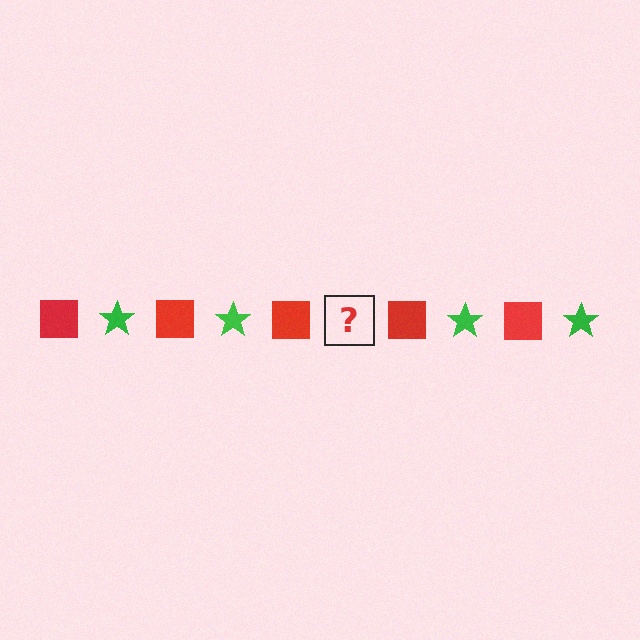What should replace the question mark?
The question mark should be replaced with a green star.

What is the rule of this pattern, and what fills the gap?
The rule is that the pattern alternates between red square and green star. The gap should be filled with a green star.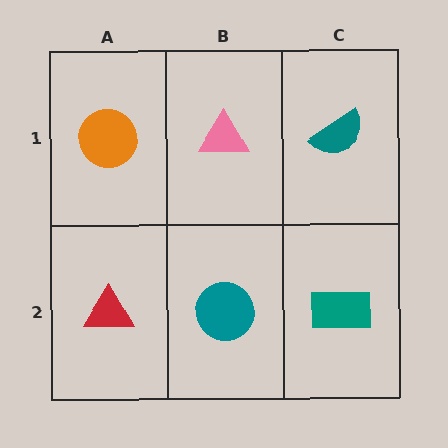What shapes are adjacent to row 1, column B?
A teal circle (row 2, column B), an orange circle (row 1, column A), a teal semicircle (row 1, column C).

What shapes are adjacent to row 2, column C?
A teal semicircle (row 1, column C), a teal circle (row 2, column B).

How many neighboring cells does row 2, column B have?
3.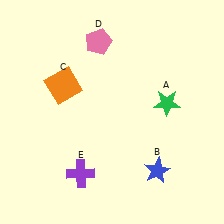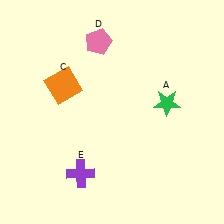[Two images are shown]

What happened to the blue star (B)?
The blue star (B) was removed in Image 2. It was in the bottom-right area of Image 1.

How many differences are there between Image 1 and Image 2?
There is 1 difference between the two images.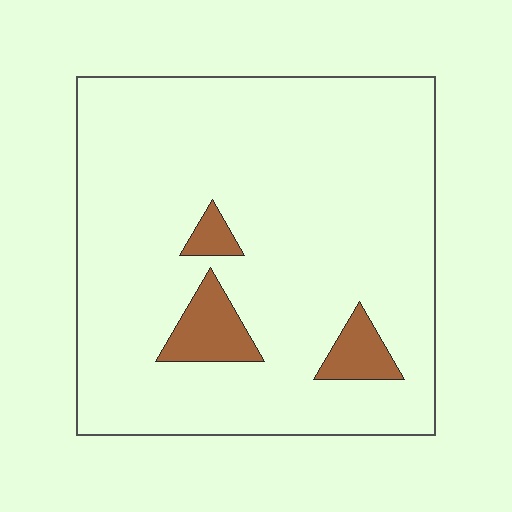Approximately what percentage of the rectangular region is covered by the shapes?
Approximately 10%.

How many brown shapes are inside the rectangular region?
3.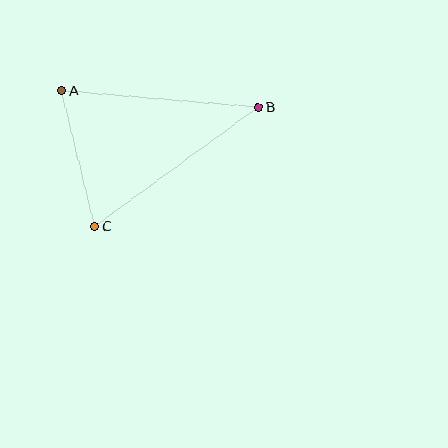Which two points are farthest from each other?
Points B and C are farthest from each other.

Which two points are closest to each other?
Points A and C are closest to each other.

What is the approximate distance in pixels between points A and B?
The distance between A and B is approximately 197 pixels.